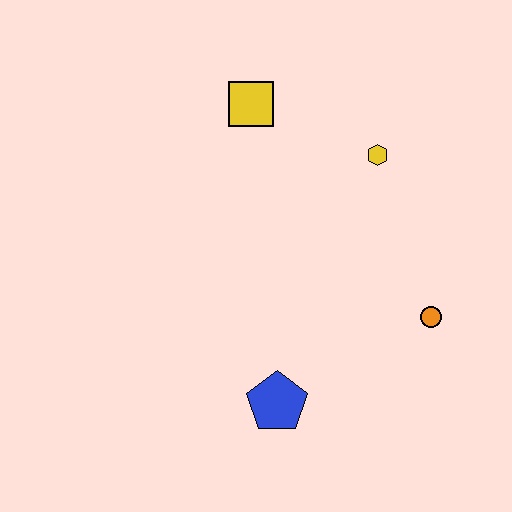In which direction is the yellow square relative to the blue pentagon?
The yellow square is above the blue pentagon.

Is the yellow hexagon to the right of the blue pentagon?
Yes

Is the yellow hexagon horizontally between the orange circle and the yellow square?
Yes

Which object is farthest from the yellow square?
The blue pentagon is farthest from the yellow square.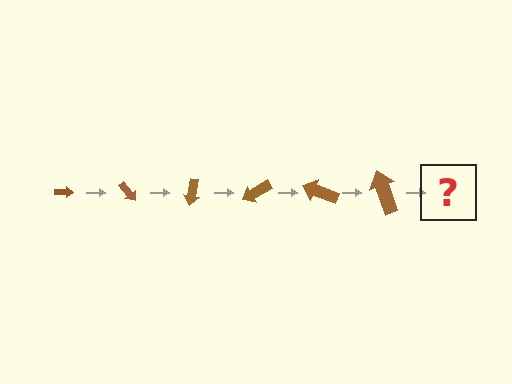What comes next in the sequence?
The next element should be an arrow, larger than the previous one and rotated 300 degrees from the start.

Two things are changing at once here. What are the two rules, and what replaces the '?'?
The two rules are that the arrow grows larger each step and it rotates 50 degrees each step. The '?' should be an arrow, larger than the previous one and rotated 300 degrees from the start.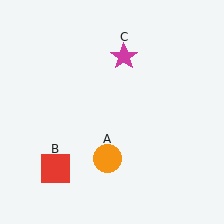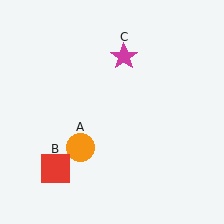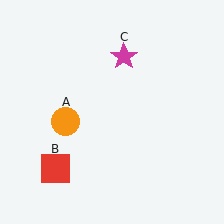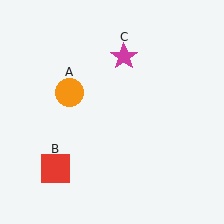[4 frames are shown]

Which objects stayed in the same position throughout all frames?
Red square (object B) and magenta star (object C) remained stationary.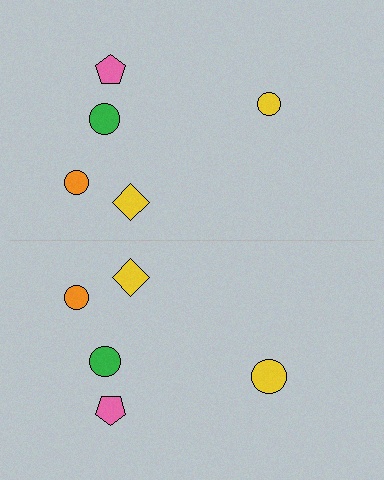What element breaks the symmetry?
The yellow circle on the bottom side has a different size than its mirror counterpart.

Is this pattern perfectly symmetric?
No, the pattern is not perfectly symmetric. The yellow circle on the bottom side has a different size than its mirror counterpart.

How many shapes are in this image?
There are 10 shapes in this image.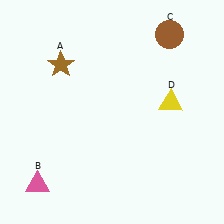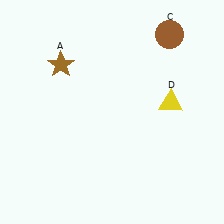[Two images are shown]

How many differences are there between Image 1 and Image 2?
There is 1 difference between the two images.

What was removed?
The pink triangle (B) was removed in Image 2.